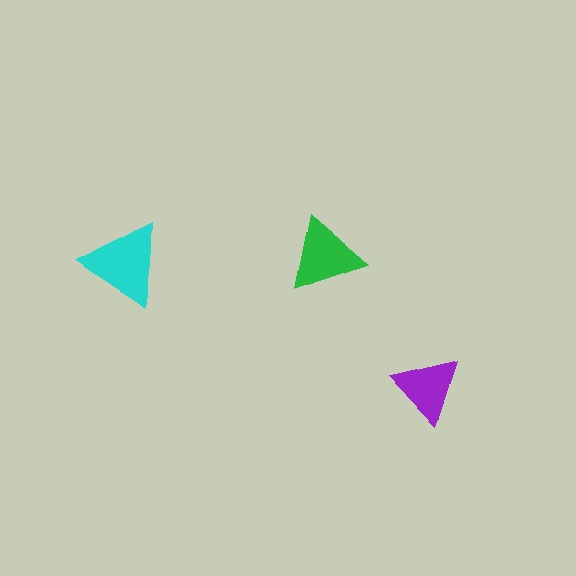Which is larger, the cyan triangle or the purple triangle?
The cyan one.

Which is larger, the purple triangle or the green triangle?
The green one.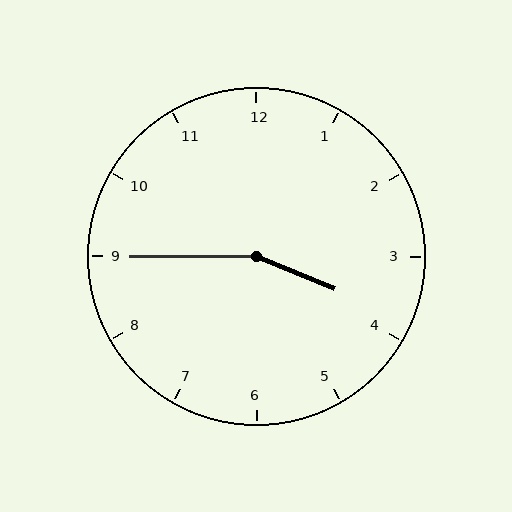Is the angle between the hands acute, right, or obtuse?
It is obtuse.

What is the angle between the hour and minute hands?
Approximately 158 degrees.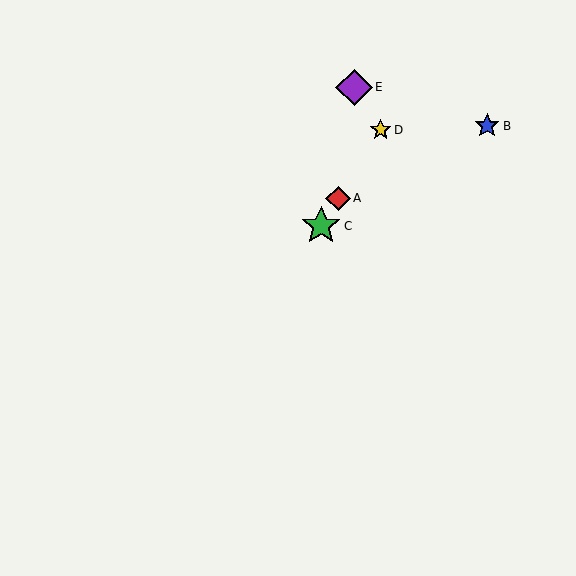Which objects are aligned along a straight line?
Objects A, C, D are aligned along a straight line.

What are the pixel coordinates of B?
Object B is at (487, 126).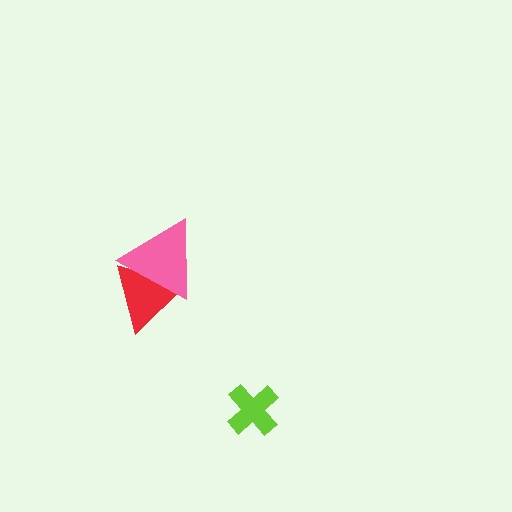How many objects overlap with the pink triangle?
1 object overlaps with the pink triangle.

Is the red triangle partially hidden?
Yes, it is partially covered by another shape.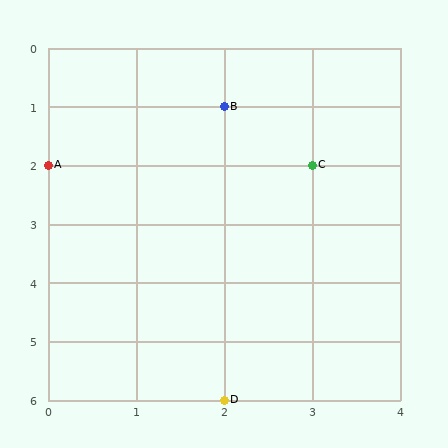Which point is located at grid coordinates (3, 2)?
Point C is at (3, 2).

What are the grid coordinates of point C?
Point C is at grid coordinates (3, 2).